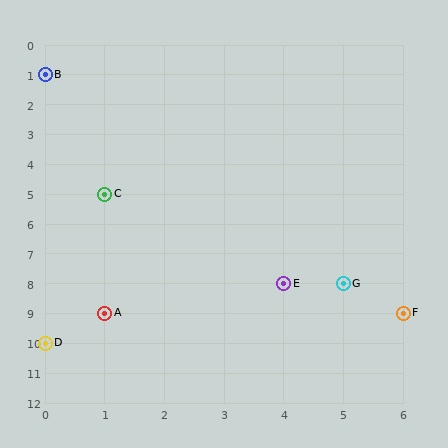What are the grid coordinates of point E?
Point E is at grid coordinates (4, 8).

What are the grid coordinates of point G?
Point G is at grid coordinates (5, 8).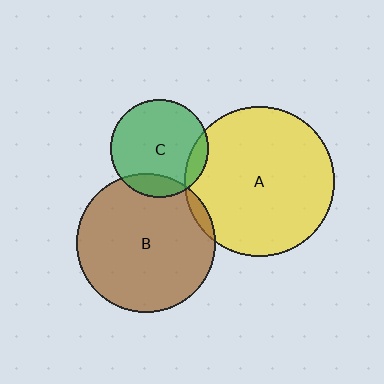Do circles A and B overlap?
Yes.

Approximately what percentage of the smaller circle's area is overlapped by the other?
Approximately 5%.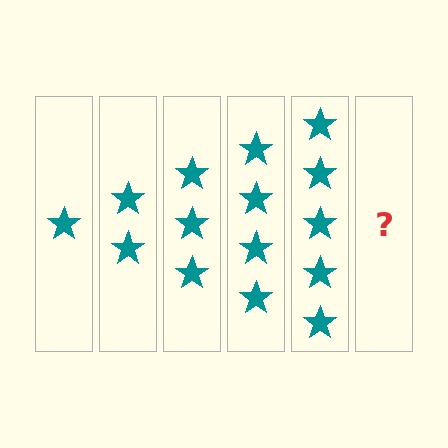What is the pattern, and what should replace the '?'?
The pattern is that each step adds one more star. The '?' should be 6 stars.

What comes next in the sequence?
The next element should be 6 stars.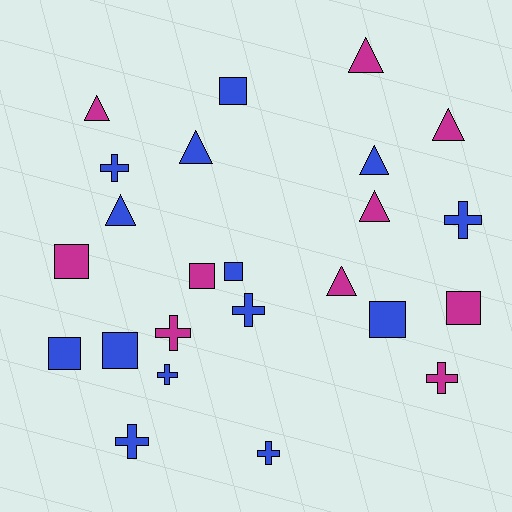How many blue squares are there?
There are 5 blue squares.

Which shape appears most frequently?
Cross, with 8 objects.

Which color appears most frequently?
Blue, with 14 objects.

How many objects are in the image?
There are 24 objects.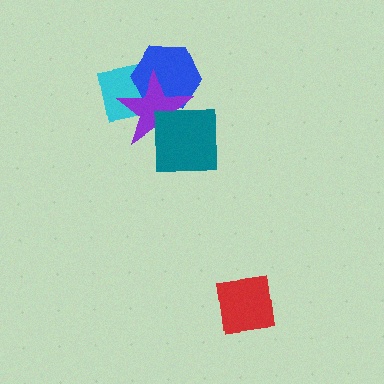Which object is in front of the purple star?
The teal square is in front of the purple star.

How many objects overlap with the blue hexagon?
2 objects overlap with the blue hexagon.